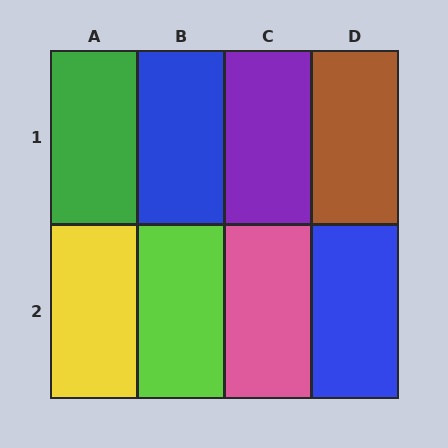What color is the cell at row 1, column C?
Purple.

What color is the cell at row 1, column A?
Green.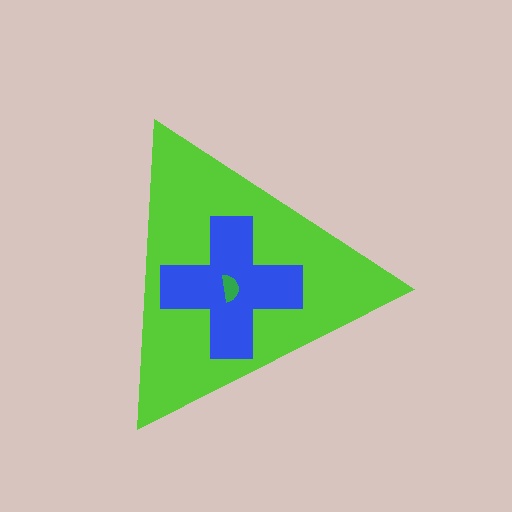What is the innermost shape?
The green semicircle.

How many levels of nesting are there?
3.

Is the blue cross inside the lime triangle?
Yes.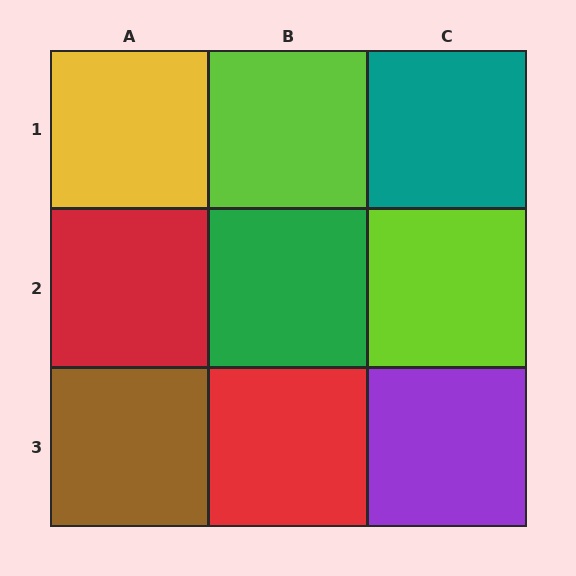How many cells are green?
1 cell is green.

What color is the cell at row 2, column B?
Green.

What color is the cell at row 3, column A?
Brown.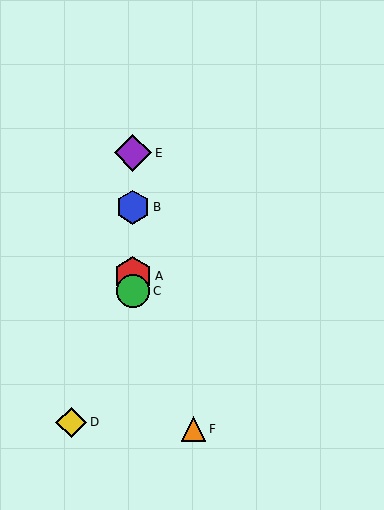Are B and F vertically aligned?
No, B is at x≈133 and F is at x≈193.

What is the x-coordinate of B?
Object B is at x≈133.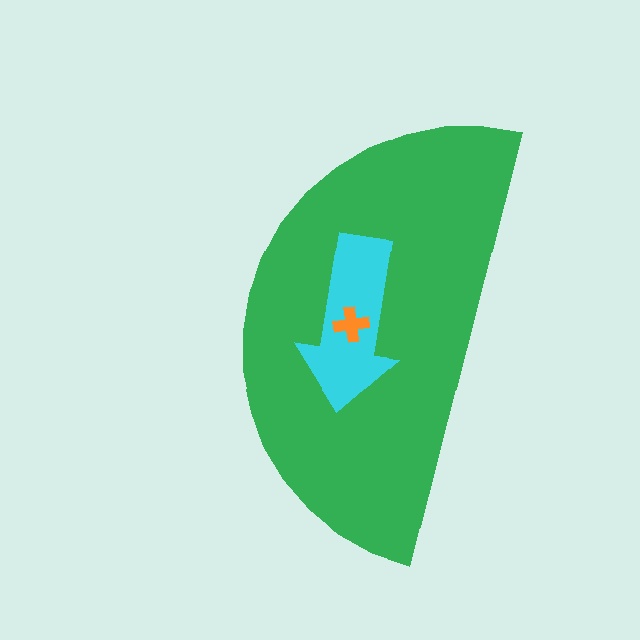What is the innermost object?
The orange cross.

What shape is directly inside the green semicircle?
The cyan arrow.